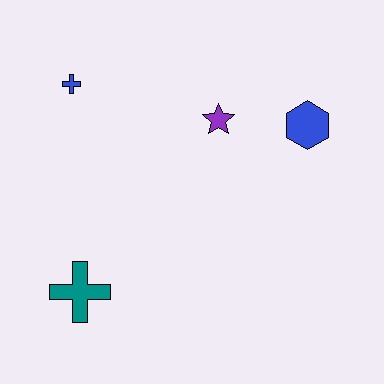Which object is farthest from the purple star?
The teal cross is farthest from the purple star.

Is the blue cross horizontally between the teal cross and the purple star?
No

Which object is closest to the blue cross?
The purple star is closest to the blue cross.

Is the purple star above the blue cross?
No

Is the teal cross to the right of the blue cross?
Yes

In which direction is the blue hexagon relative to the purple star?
The blue hexagon is to the right of the purple star.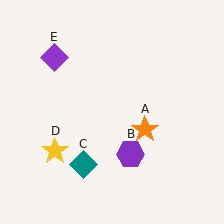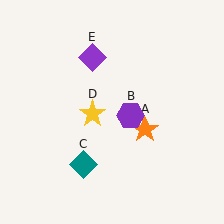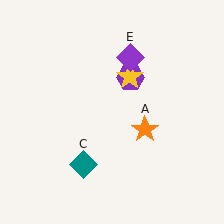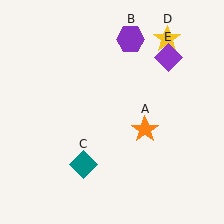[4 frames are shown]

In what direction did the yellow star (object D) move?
The yellow star (object D) moved up and to the right.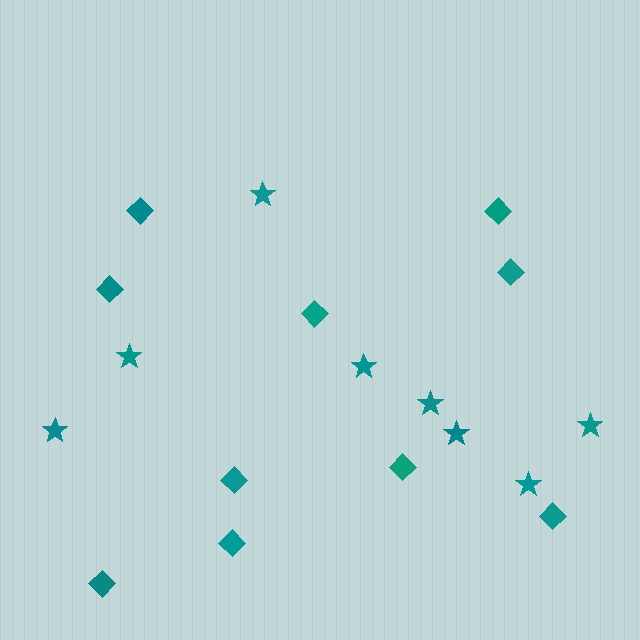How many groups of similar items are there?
There are 2 groups: one group of stars (8) and one group of diamonds (10).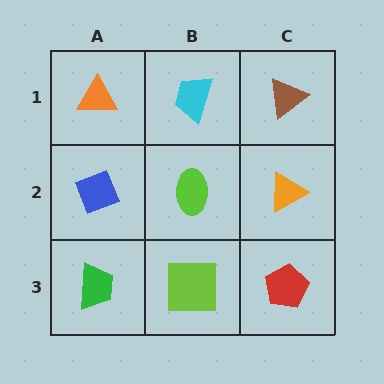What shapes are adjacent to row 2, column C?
A brown triangle (row 1, column C), a red pentagon (row 3, column C), a lime ellipse (row 2, column B).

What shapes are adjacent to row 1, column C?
An orange triangle (row 2, column C), a cyan trapezoid (row 1, column B).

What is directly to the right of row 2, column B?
An orange triangle.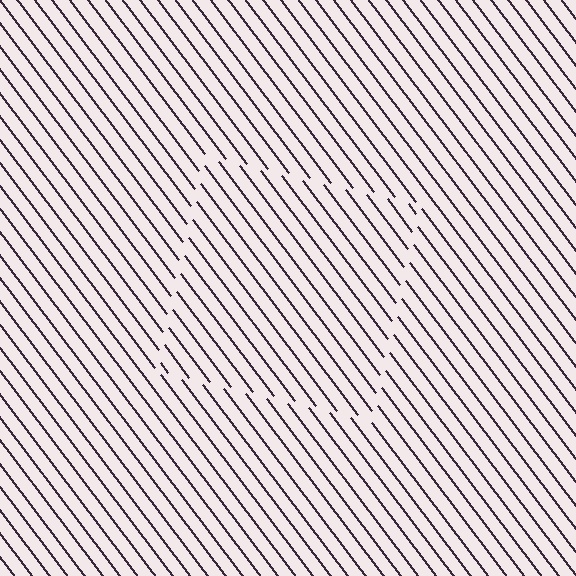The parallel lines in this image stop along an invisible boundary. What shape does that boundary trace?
An illusory square. The interior of the shape contains the same grating, shifted by half a period — the contour is defined by the phase discontinuity where line-ends from the inner and outer gratings abut.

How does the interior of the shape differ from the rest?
The interior of the shape contains the same grating, shifted by half a period — the contour is defined by the phase discontinuity where line-ends from the inner and outer gratings abut.